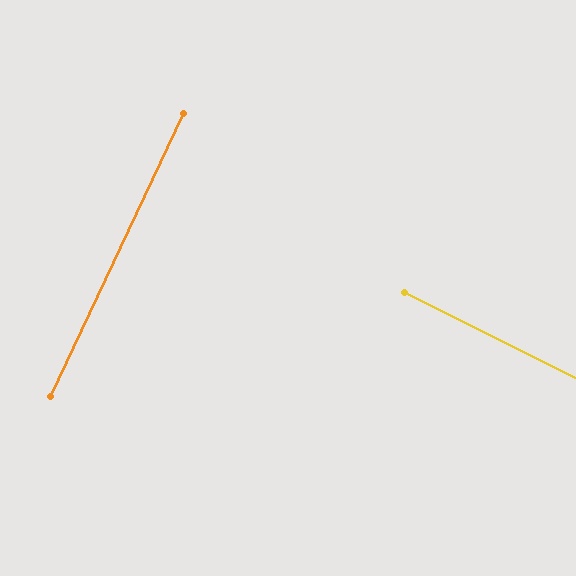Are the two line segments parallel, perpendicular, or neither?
Perpendicular — they meet at approximately 89°.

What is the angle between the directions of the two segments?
Approximately 89 degrees.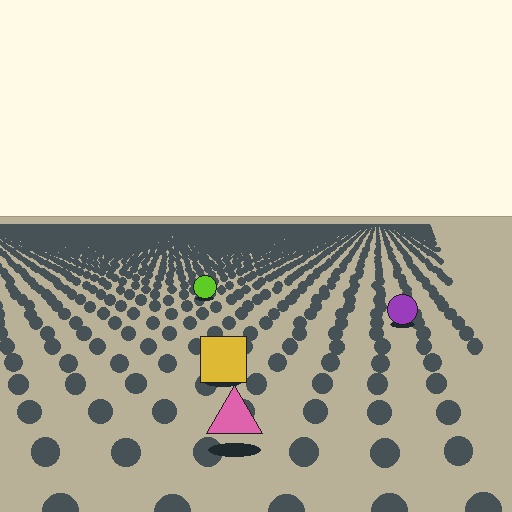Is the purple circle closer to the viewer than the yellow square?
No. The yellow square is closer — you can tell from the texture gradient: the ground texture is coarser near it.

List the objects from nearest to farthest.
From nearest to farthest: the pink triangle, the yellow square, the purple circle, the lime circle.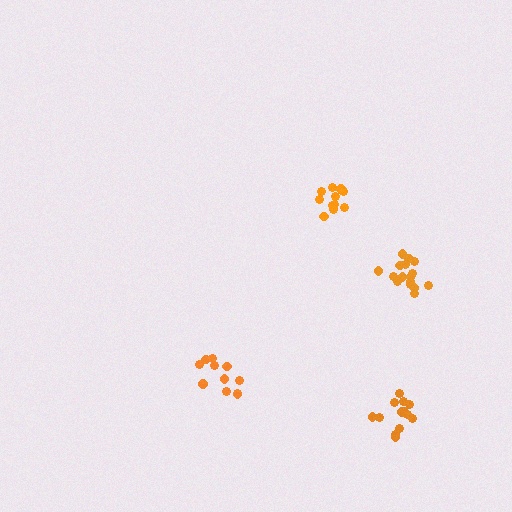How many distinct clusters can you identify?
There are 4 distinct clusters.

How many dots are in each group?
Group 1: 11 dots, Group 2: 16 dots, Group 3: 13 dots, Group 4: 11 dots (51 total).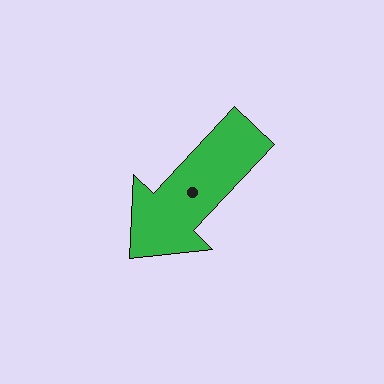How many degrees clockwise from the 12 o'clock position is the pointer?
Approximately 223 degrees.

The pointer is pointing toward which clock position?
Roughly 7 o'clock.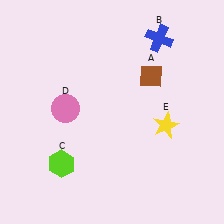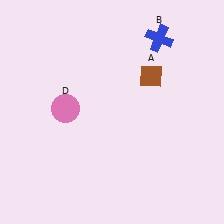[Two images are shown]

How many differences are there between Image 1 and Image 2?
There are 2 differences between the two images.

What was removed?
The yellow star (E), the lime hexagon (C) were removed in Image 2.